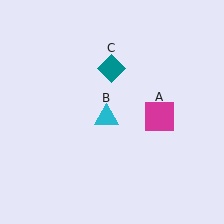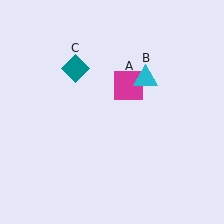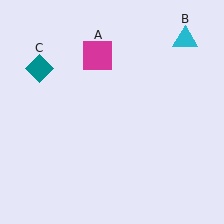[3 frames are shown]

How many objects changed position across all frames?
3 objects changed position: magenta square (object A), cyan triangle (object B), teal diamond (object C).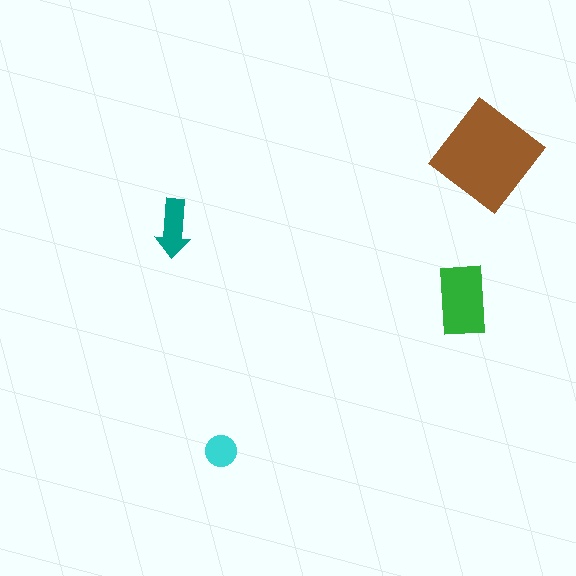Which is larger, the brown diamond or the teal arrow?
The brown diamond.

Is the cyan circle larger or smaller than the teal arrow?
Smaller.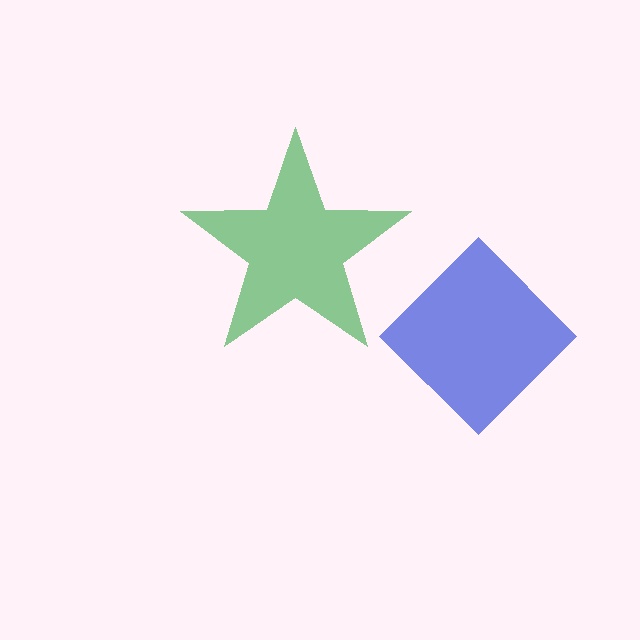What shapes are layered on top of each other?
The layered shapes are: a green star, a blue diamond.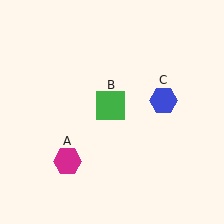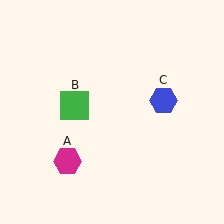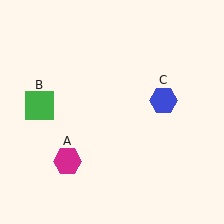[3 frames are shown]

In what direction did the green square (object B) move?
The green square (object B) moved left.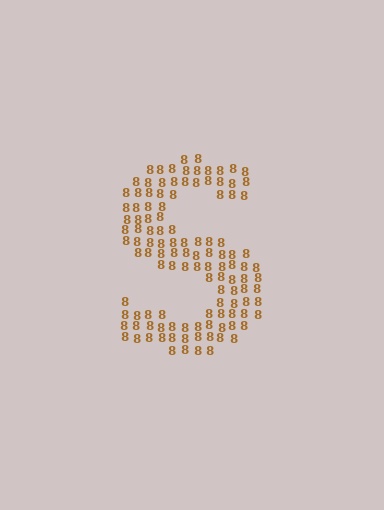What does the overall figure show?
The overall figure shows the letter S.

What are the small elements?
The small elements are digit 8's.